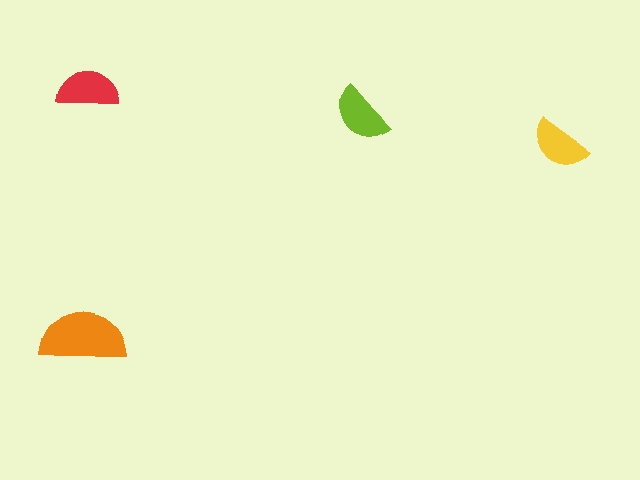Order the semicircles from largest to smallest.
the orange one, the red one, the lime one, the yellow one.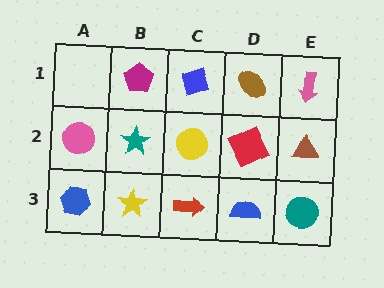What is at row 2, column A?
A pink circle.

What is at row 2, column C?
A yellow circle.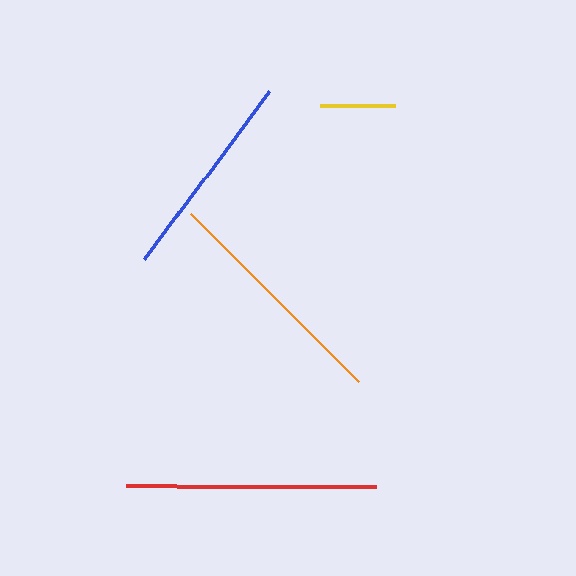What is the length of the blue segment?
The blue segment is approximately 210 pixels long.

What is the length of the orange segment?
The orange segment is approximately 238 pixels long.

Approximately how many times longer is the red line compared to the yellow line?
The red line is approximately 3.3 times the length of the yellow line.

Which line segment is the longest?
The red line is the longest at approximately 250 pixels.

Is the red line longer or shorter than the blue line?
The red line is longer than the blue line.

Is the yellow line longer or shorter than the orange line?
The orange line is longer than the yellow line.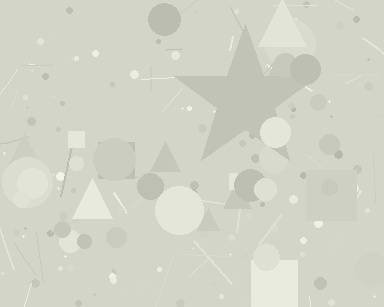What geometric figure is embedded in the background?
A star is embedded in the background.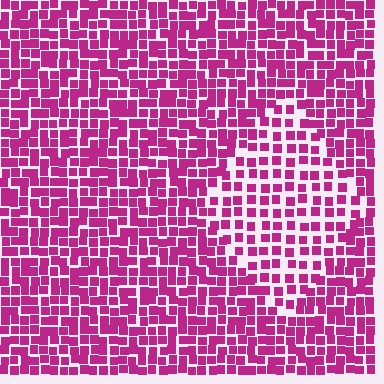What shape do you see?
I see a diamond.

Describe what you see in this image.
The image contains small magenta elements arranged at two different densities. A diamond-shaped region is visible where the elements are less densely packed than the surrounding area.